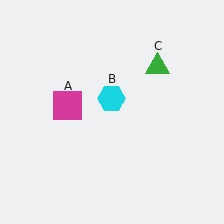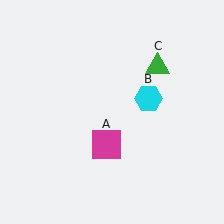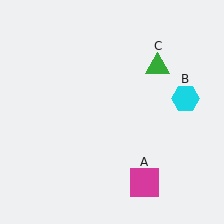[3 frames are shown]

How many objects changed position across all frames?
2 objects changed position: magenta square (object A), cyan hexagon (object B).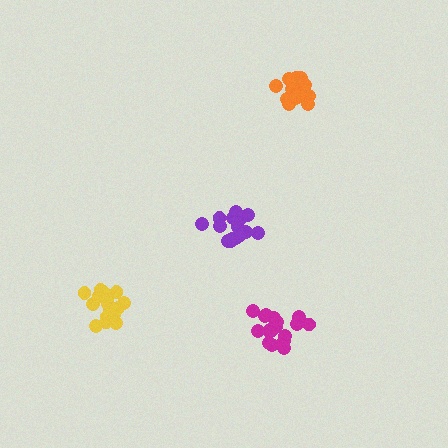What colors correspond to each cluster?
The clusters are colored: yellow, orange, purple, magenta.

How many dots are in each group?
Group 1: 16 dots, Group 2: 16 dots, Group 3: 16 dots, Group 4: 18 dots (66 total).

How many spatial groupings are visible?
There are 4 spatial groupings.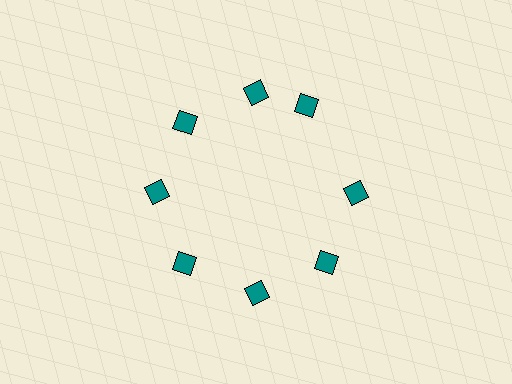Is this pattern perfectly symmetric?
No. The 8 teal diamonds are arranged in a ring, but one element near the 2 o'clock position is rotated out of alignment along the ring, breaking the 8-fold rotational symmetry.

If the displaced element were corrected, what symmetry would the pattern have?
It would have 8-fold rotational symmetry — the pattern would map onto itself every 45 degrees.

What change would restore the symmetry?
The symmetry would be restored by rotating it back into even spacing with its neighbors so that all 8 diamonds sit at equal angles and equal distance from the center.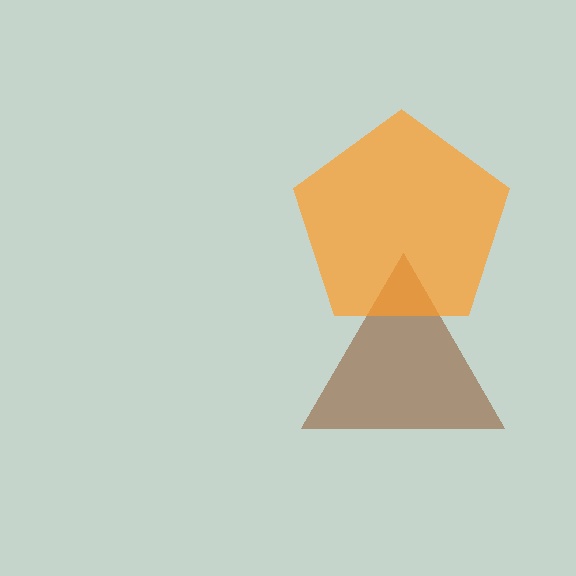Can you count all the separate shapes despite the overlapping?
Yes, there are 2 separate shapes.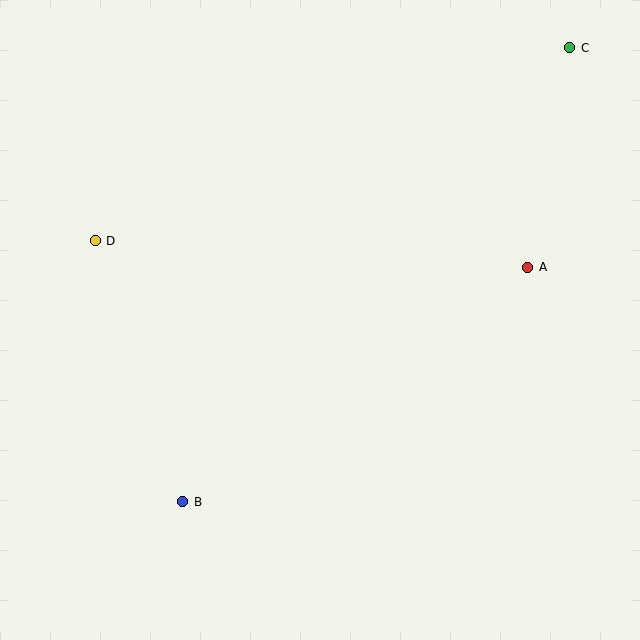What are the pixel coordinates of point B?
Point B is at (183, 502).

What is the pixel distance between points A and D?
The distance between A and D is 433 pixels.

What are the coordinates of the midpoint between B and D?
The midpoint between B and D is at (139, 371).